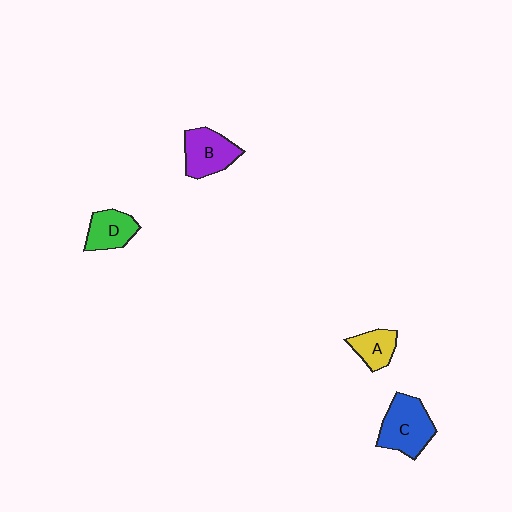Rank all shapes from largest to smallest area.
From largest to smallest: C (blue), B (purple), D (green), A (yellow).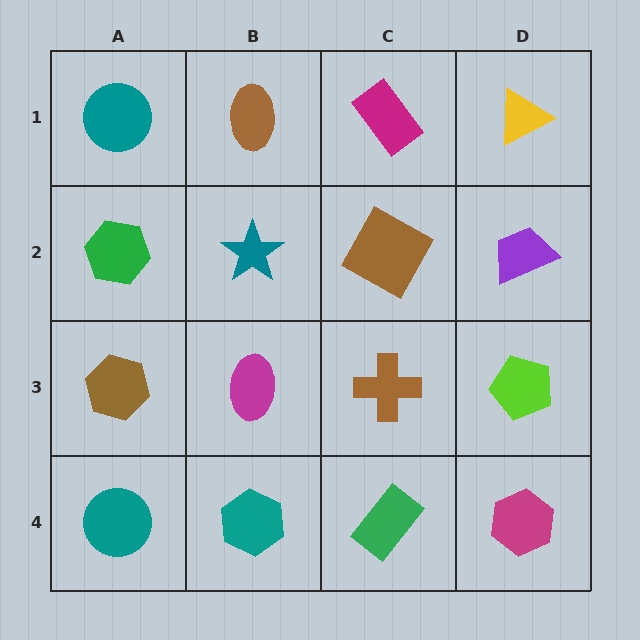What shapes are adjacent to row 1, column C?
A brown square (row 2, column C), a brown ellipse (row 1, column B), a yellow triangle (row 1, column D).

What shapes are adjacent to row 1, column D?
A purple trapezoid (row 2, column D), a magenta rectangle (row 1, column C).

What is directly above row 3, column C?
A brown square.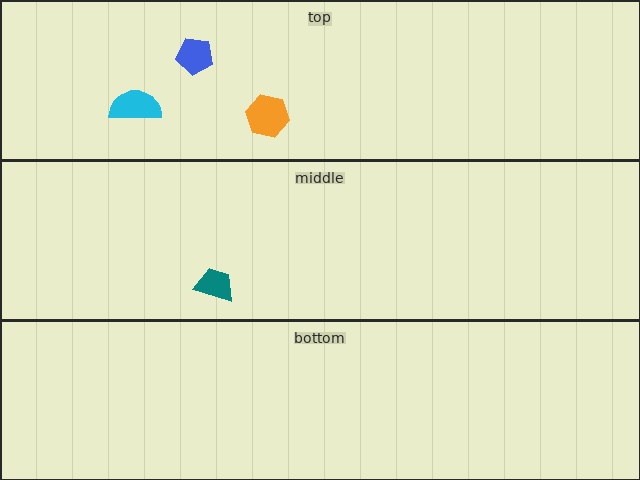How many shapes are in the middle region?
1.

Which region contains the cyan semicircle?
The top region.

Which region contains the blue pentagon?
The top region.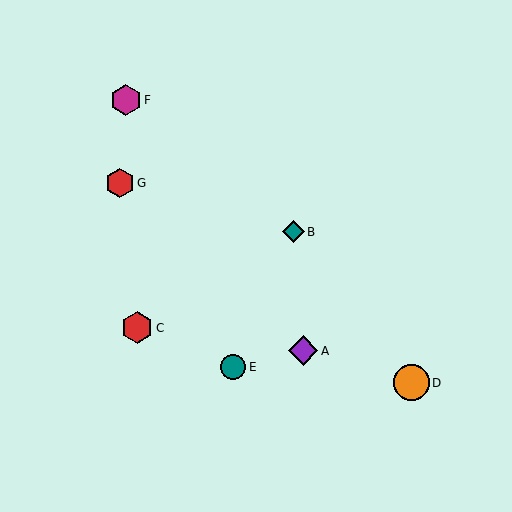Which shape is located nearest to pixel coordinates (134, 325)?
The red hexagon (labeled C) at (137, 328) is nearest to that location.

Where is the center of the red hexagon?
The center of the red hexagon is at (137, 328).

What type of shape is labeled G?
Shape G is a red hexagon.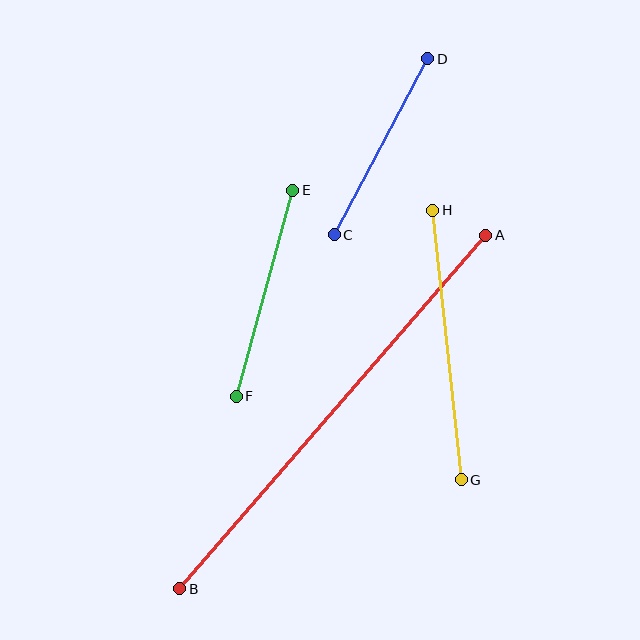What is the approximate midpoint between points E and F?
The midpoint is at approximately (264, 293) pixels.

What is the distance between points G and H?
The distance is approximately 271 pixels.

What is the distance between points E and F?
The distance is approximately 214 pixels.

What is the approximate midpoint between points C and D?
The midpoint is at approximately (381, 147) pixels.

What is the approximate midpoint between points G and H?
The midpoint is at approximately (447, 345) pixels.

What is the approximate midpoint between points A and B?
The midpoint is at approximately (333, 412) pixels.